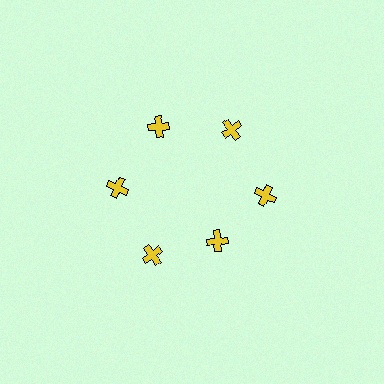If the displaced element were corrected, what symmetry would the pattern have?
It would have 6-fold rotational symmetry — the pattern would map onto itself every 60 degrees.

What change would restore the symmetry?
The symmetry would be restored by moving it outward, back onto the ring so that all 6 crosses sit at equal angles and equal distance from the center.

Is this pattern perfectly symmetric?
No. The 6 yellow crosses are arranged in a ring, but one element near the 5 o'clock position is pulled inward toward the center, breaking the 6-fold rotational symmetry.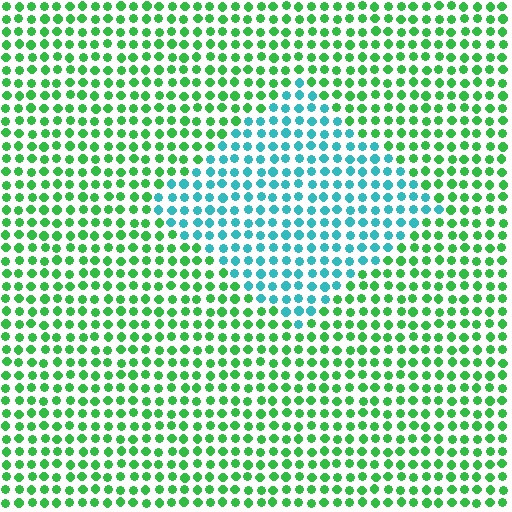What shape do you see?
I see a diamond.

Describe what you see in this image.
The image is filled with small green elements in a uniform arrangement. A diamond-shaped region is visible where the elements are tinted to a slightly different hue, forming a subtle color boundary.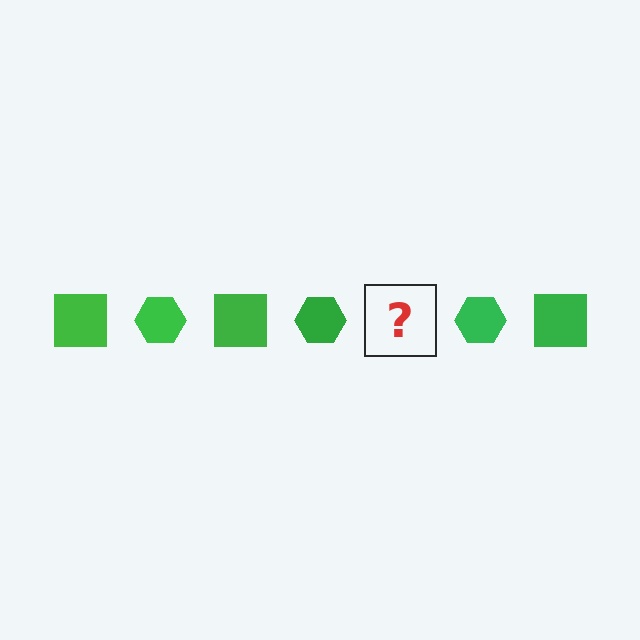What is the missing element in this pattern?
The missing element is a green square.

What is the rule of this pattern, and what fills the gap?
The rule is that the pattern cycles through square, hexagon shapes in green. The gap should be filled with a green square.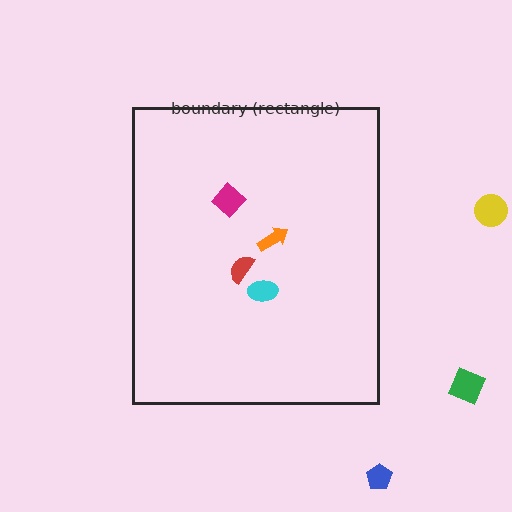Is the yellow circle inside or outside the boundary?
Outside.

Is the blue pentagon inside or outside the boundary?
Outside.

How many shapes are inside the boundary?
4 inside, 3 outside.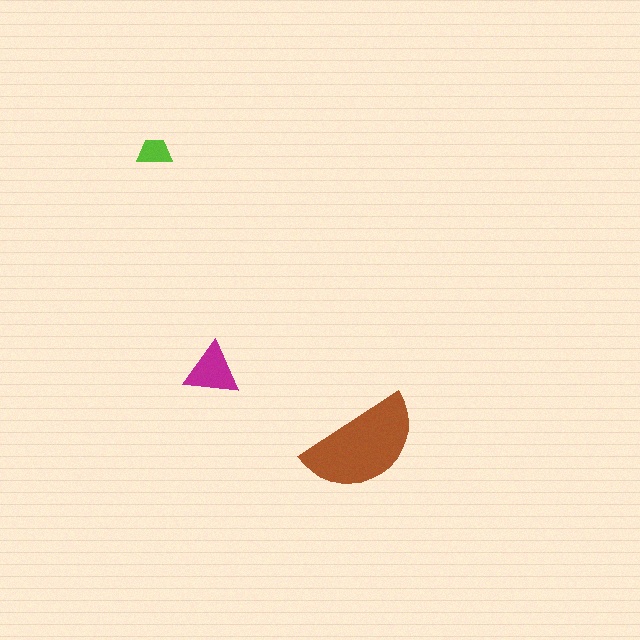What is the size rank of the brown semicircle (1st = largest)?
1st.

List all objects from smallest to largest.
The lime trapezoid, the magenta triangle, the brown semicircle.